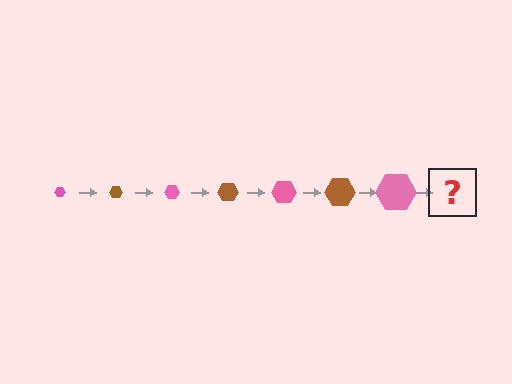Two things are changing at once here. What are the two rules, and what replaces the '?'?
The two rules are that the hexagon grows larger each step and the color cycles through pink and brown. The '?' should be a brown hexagon, larger than the previous one.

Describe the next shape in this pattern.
It should be a brown hexagon, larger than the previous one.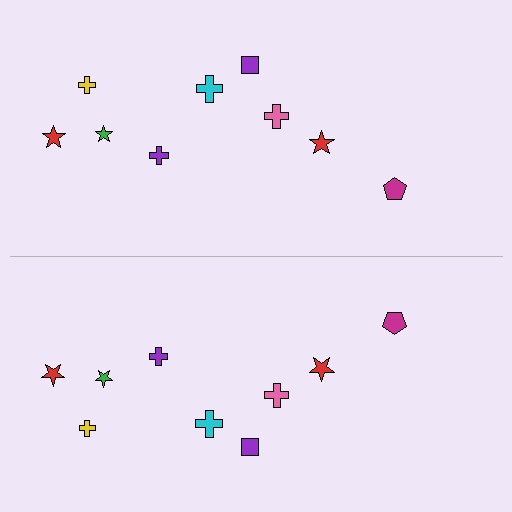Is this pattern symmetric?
Yes, this pattern has bilateral (reflection) symmetry.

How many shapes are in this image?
There are 18 shapes in this image.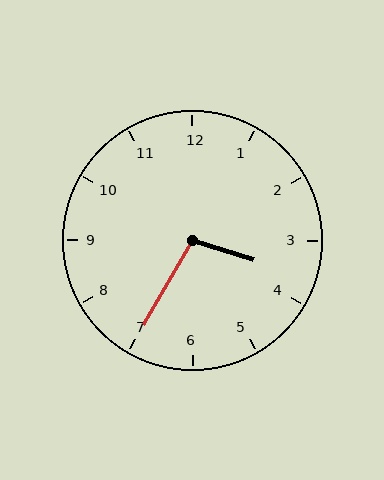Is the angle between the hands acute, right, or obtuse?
It is obtuse.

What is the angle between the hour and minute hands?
Approximately 102 degrees.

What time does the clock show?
3:35.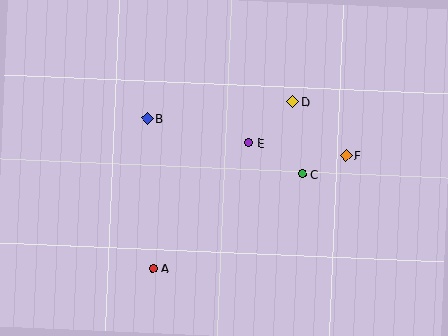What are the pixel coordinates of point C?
Point C is at (302, 174).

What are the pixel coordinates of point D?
Point D is at (293, 102).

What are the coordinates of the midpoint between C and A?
The midpoint between C and A is at (228, 221).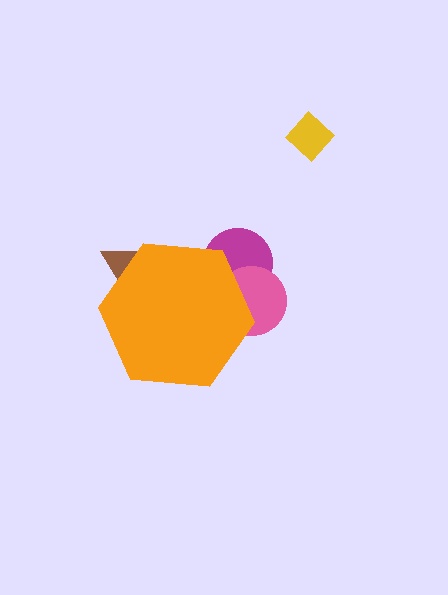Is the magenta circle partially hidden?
Yes, the magenta circle is partially hidden behind the orange hexagon.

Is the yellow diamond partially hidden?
No, the yellow diamond is fully visible.